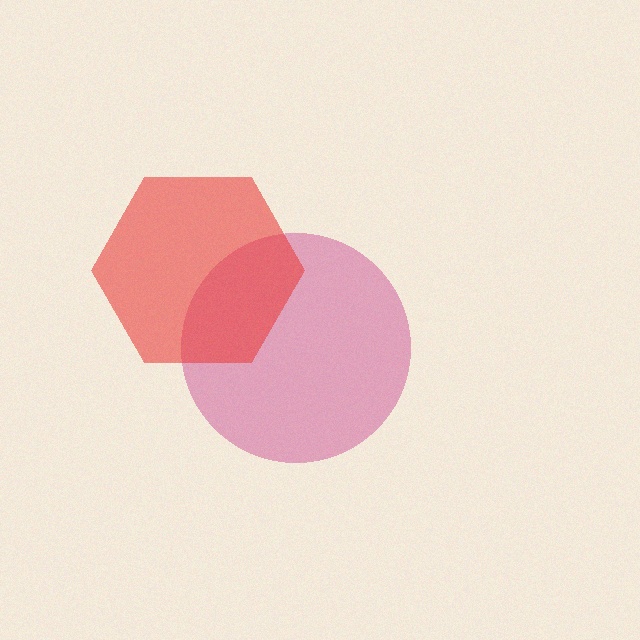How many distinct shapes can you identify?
There are 2 distinct shapes: a magenta circle, a red hexagon.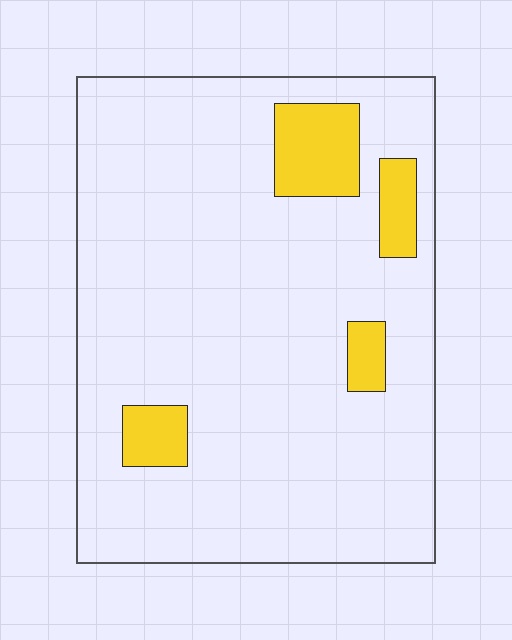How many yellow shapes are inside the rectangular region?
4.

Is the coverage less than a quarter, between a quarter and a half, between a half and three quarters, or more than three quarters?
Less than a quarter.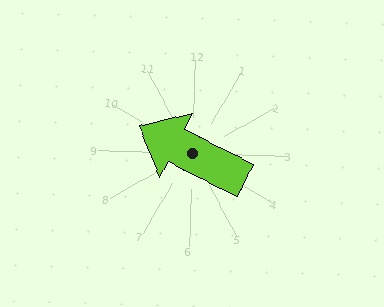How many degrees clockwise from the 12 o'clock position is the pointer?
Approximately 295 degrees.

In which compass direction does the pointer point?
Northwest.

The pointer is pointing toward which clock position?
Roughly 10 o'clock.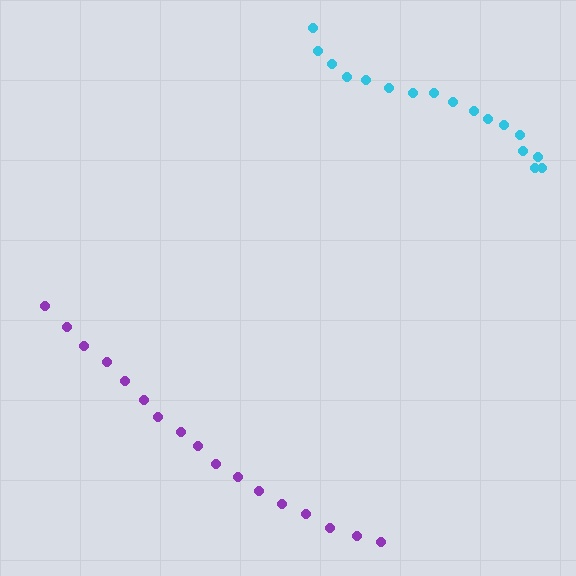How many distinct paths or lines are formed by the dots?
There are 2 distinct paths.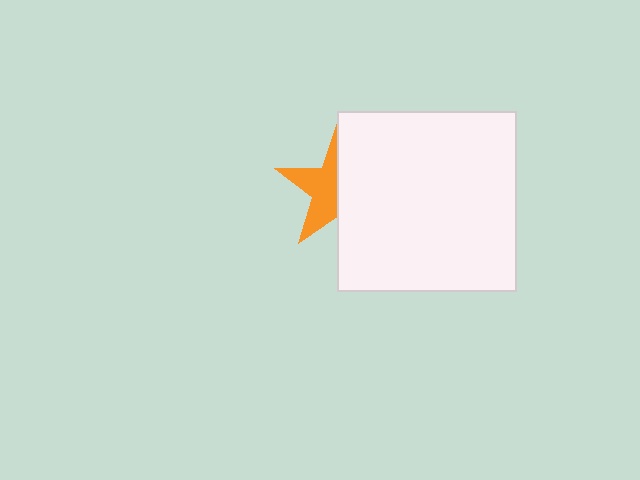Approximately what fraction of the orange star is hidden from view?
Roughly 51% of the orange star is hidden behind the white rectangle.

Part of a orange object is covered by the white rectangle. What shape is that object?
It is a star.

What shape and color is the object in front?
The object in front is a white rectangle.